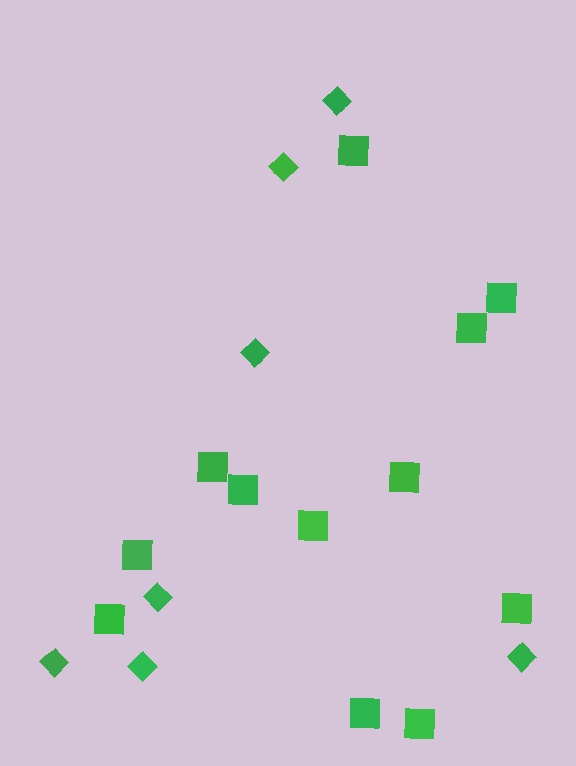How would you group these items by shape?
There are 2 groups: one group of diamonds (7) and one group of squares (12).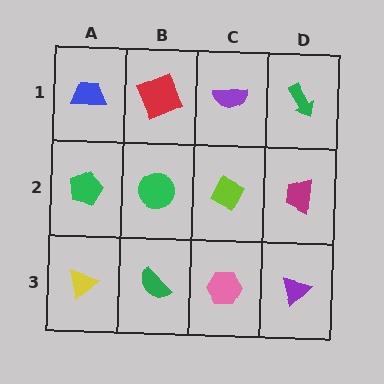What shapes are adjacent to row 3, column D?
A magenta trapezoid (row 2, column D), a pink hexagon (row 3, column C).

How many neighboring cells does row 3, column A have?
2.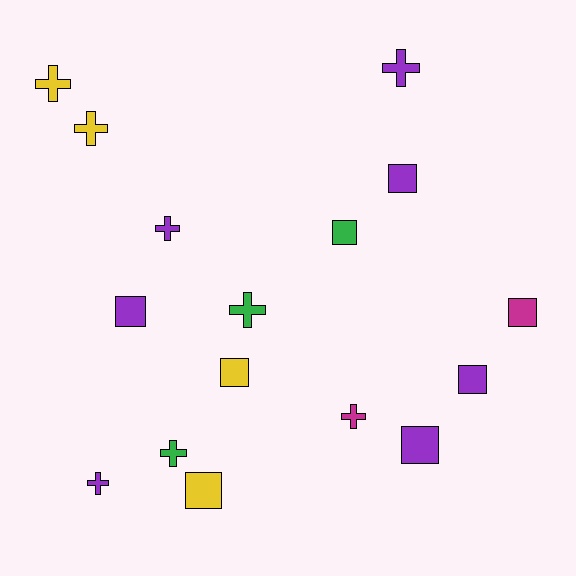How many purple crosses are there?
There are 3 purple crosses.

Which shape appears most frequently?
Square, with 8 objects.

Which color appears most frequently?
Purple, with 7 objects.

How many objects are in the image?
There are 16 objects.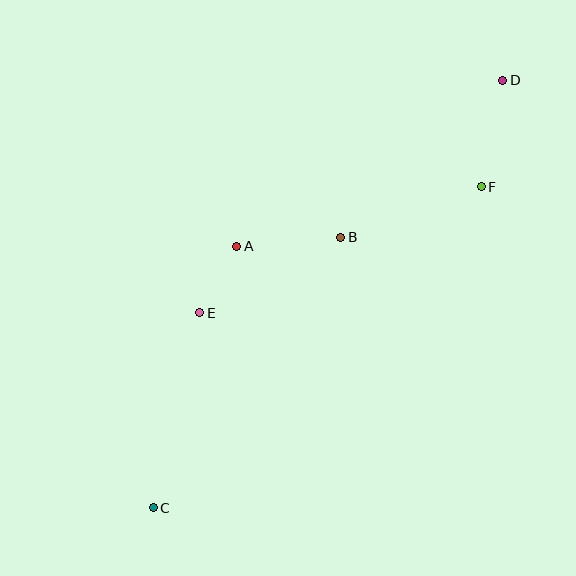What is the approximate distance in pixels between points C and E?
The distance between C and E is approximately 200 pixels.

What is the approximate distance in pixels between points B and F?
The distance between B and F is approximately 149 pixels.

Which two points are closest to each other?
Points A and E are closest to each other.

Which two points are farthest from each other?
Points C and D are farthest from each other.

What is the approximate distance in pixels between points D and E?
The distance between D and E is approximately 382 pixels.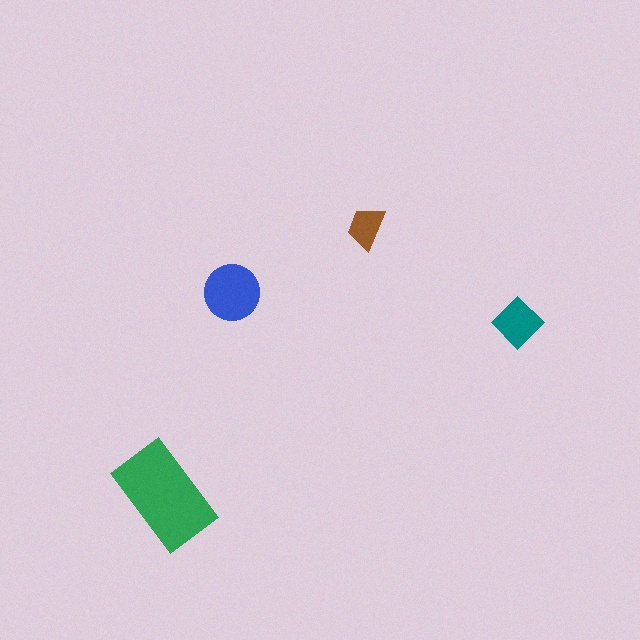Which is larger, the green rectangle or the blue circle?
The green rectangle.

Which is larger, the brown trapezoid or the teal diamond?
The teal diamond.